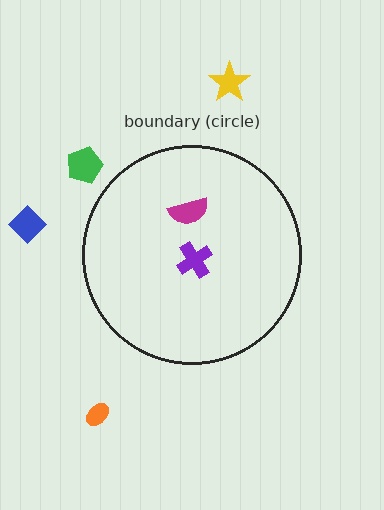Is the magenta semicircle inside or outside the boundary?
Inside.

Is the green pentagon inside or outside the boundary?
Outside.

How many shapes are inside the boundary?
2 inside, 4 outside.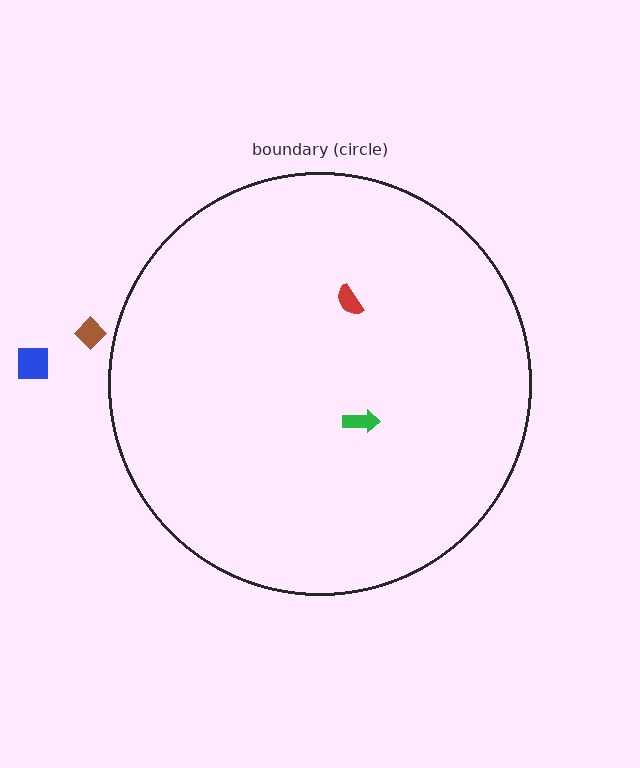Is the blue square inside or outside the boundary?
Outside.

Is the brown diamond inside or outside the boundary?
Outside.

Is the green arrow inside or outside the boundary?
Inside.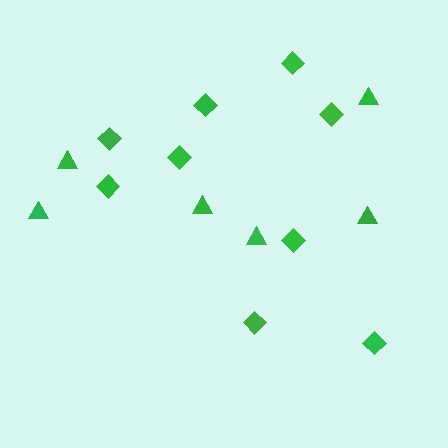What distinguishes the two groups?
There are 2 groups: one group of triangles (6) and one group of diamonds (9).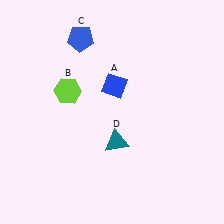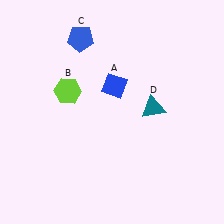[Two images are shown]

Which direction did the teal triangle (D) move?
The teal triangle (D) moved right.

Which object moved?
The teal triangle (D) moved right.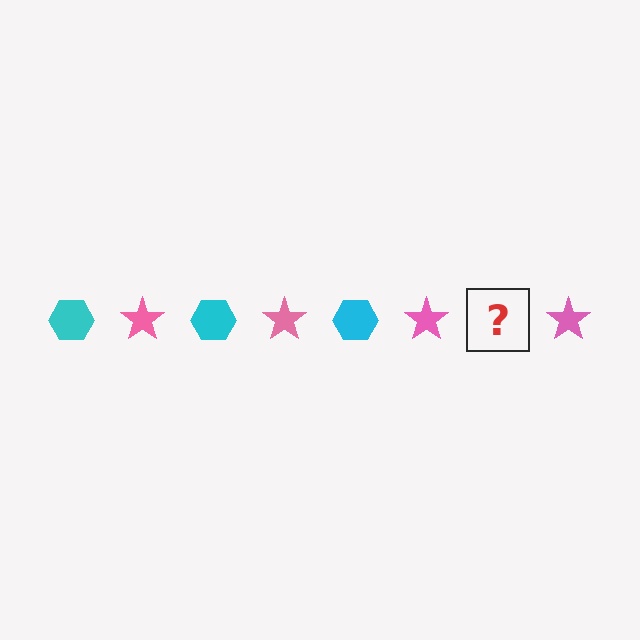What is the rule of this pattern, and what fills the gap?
The rule is that the pattern alternates between cyan hexagon and pink star. The gap should be filled with a cyan hexagon.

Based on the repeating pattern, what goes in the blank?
The blank should be a cyan hexagon.